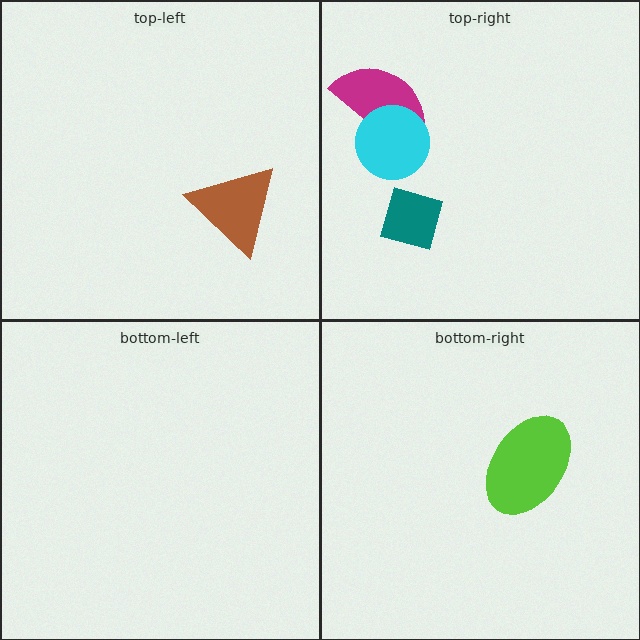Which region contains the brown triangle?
The top-left region.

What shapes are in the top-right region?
The magenta semicircle, the teal diamond, the cyan circle.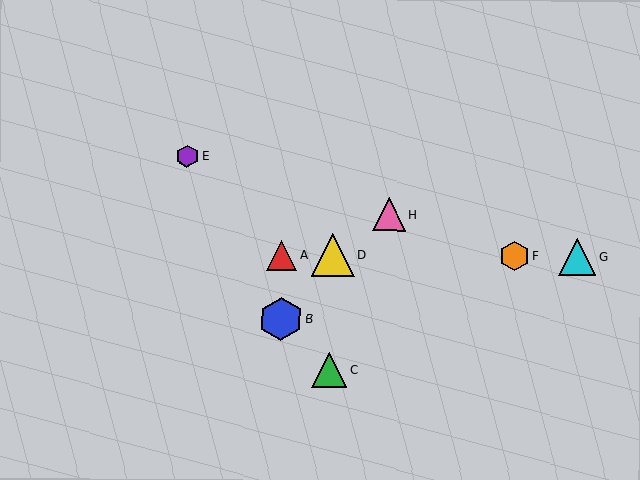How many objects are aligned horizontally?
4 objects (A, D, F, G) are aligned horizontally.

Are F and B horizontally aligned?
No, F is at y≈256 and B is at y≈319.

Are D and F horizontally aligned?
Yes, both are at y≈255.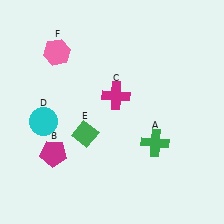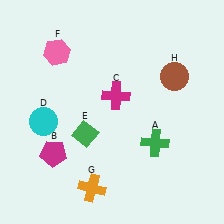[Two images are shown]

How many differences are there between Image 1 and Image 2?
There are 2 differences between the two images.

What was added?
An orange cross (G), a brown circle (H) were added in Image 2.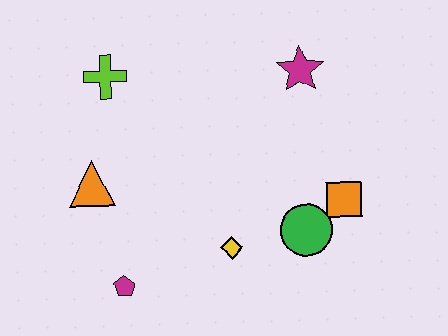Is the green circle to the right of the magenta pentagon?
Yes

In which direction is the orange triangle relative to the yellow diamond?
The orange triangle is to the left of the yellow diamond.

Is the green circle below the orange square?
Yes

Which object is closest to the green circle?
The orange square is closest to the green circle.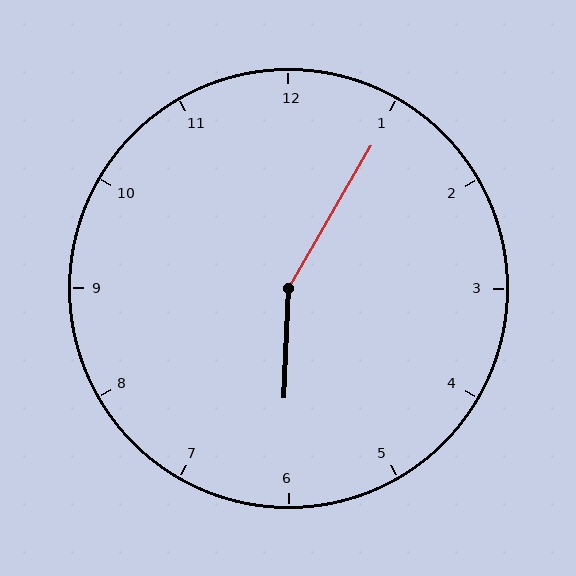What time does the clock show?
6:05.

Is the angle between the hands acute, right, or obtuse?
It is obtuse.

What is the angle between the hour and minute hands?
Approximately 152 degrees.